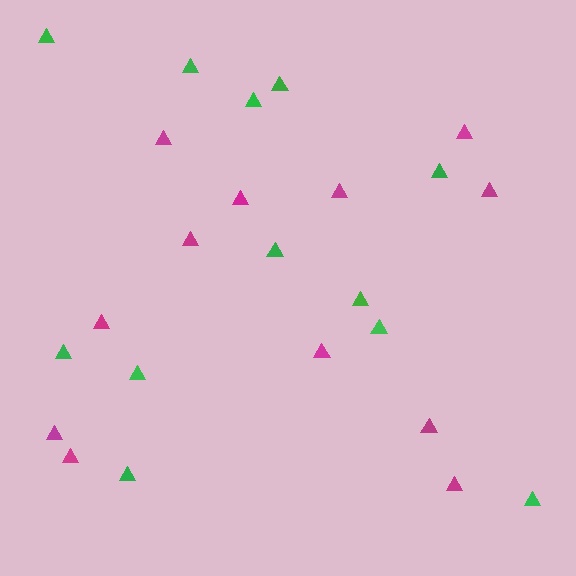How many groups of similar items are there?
There are 2 groups: one group of green triangles (12) and one group of magenta triangles (12).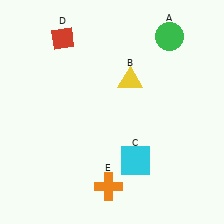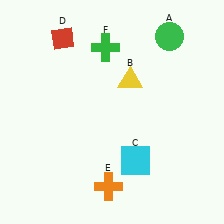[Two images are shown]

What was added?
A green cross (F) was added in Image 2.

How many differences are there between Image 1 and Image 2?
There is 1 difference between the two images.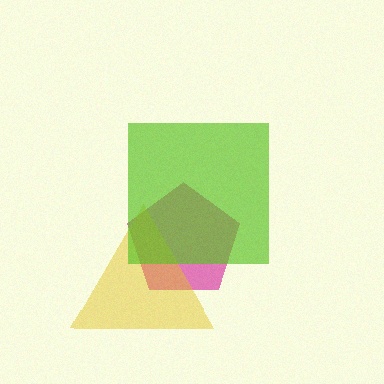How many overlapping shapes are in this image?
There are 3 overlapping shapes in the image.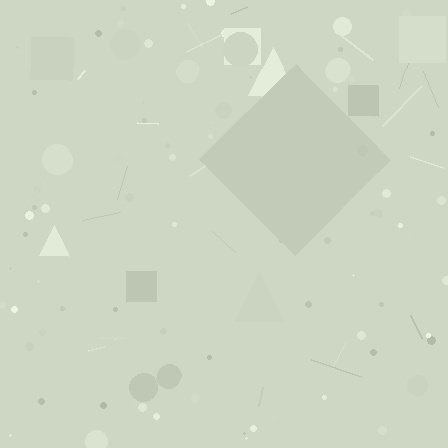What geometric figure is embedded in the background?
A diamond is embedded in the background.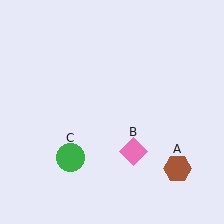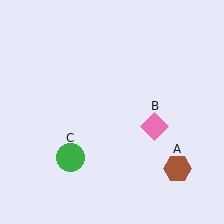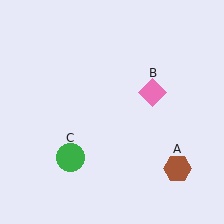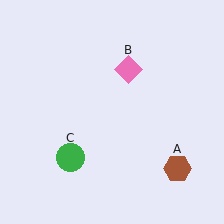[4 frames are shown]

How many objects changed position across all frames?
1 object changed position: pink diamond (object B).